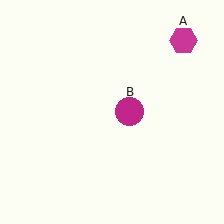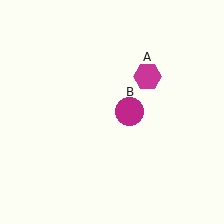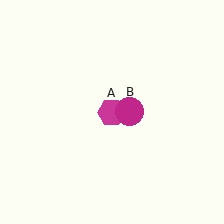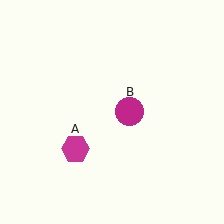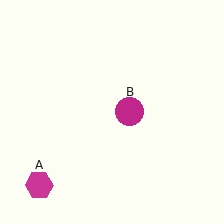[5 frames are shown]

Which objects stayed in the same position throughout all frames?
Magenta circle (object B) remained stationary.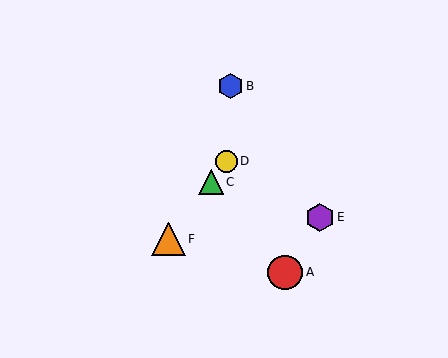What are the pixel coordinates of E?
Object E is at (320, 217).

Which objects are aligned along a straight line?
Objects C, D, F are aligned along a straight line.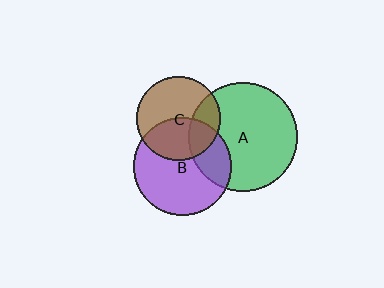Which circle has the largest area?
Circle A (green).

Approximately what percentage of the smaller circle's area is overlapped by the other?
Approximately 25%.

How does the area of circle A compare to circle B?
Approximately 1.2 times.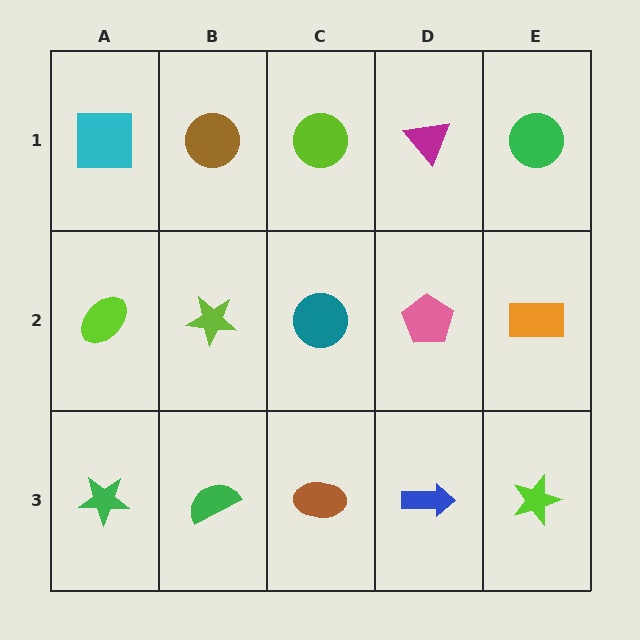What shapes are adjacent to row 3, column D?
A pink pentagon (row 2, column D), a brown ellipse (row 3, column C), a lime star (row 3, column E).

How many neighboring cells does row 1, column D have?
3.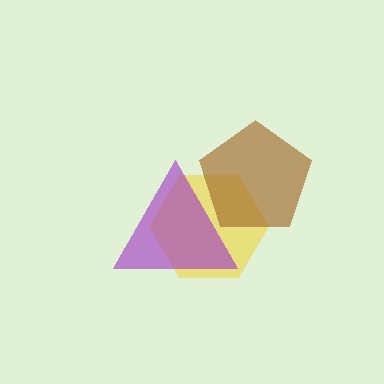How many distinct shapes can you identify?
There are 3 distinct shapes: a yellow hexagon, a purple triangle, a brown pentagon.